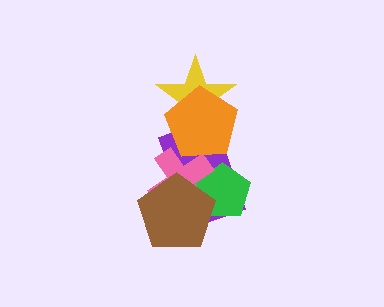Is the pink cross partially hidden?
Yes, it is partially covered by another shape.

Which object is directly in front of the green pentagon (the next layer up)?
The pink cross is directly in front of the green pentagon.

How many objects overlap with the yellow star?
2 objects overlap with the yellow star.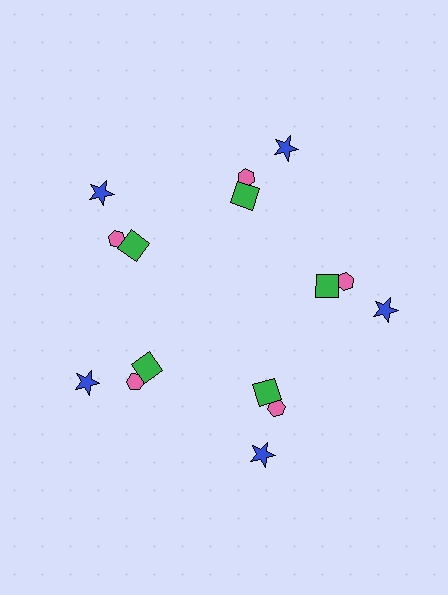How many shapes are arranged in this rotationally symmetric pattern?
There are 15 shapes, arranged in 5 groups of 3.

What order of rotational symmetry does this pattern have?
This pattern has 5-fold rotational symmetry.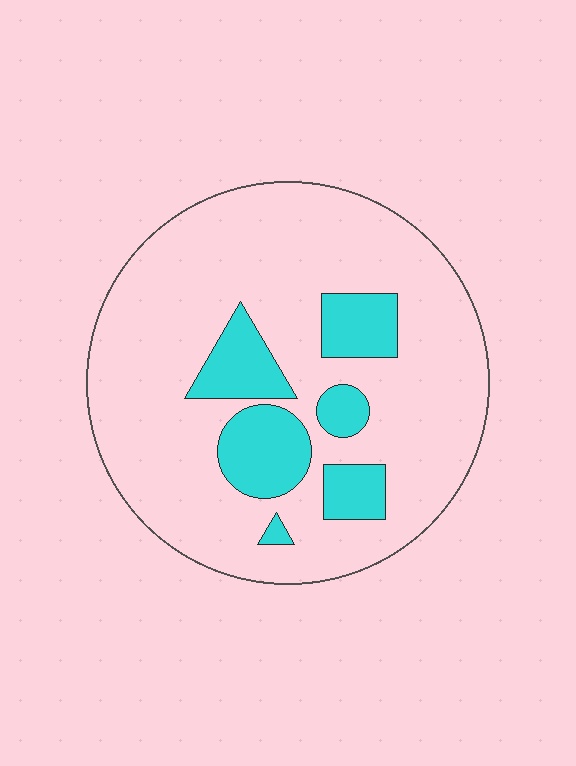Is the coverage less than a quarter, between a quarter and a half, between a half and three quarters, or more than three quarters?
Less than a quarter.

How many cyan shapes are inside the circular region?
6.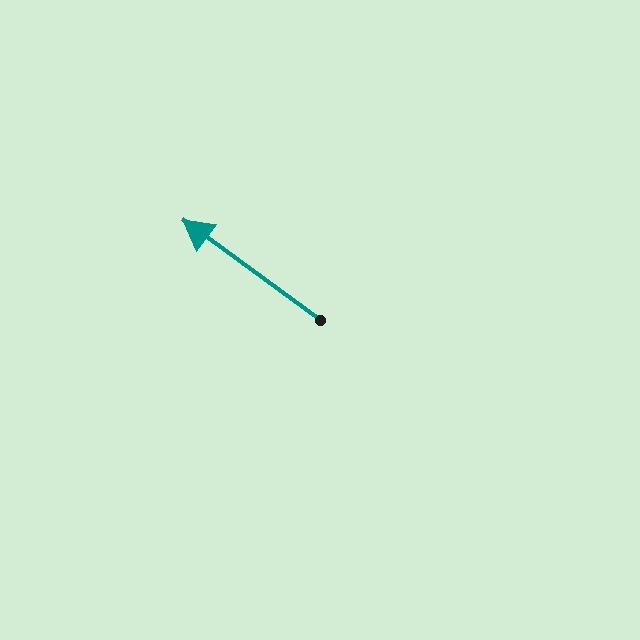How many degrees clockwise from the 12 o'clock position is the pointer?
Approximately 306 degrees.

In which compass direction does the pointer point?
Northwest.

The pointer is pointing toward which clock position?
Roughly 10 o'clock.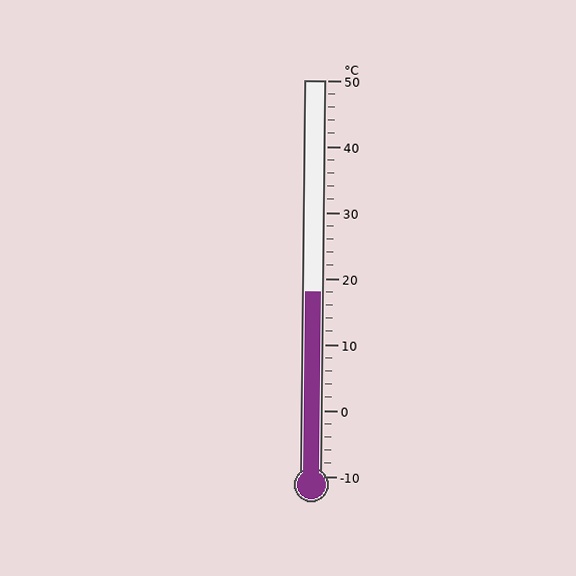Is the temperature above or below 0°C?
The temperature is above 0°C.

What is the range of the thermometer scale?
The thermometer scale ranges from -10°C to 50°C.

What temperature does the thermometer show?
The thermometer shows approximately 18°C.